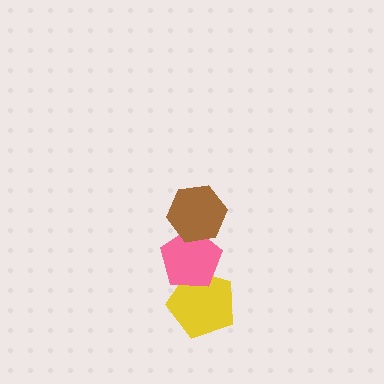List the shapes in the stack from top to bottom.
From top to bottom: the brown hexagon, the pink pentagon, the yellow pentagon.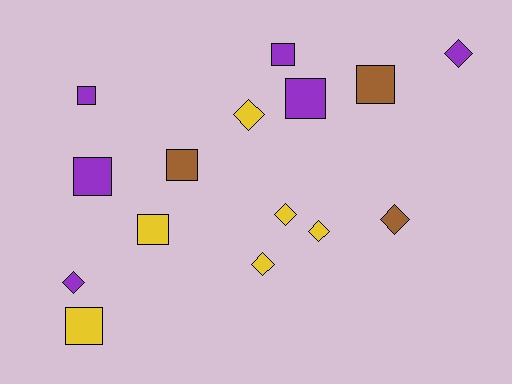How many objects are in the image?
There are 15 objects.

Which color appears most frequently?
Purple, with 6 objects.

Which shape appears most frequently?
Square, with 8 objects.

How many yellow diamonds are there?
There are 4 yellow diamonds.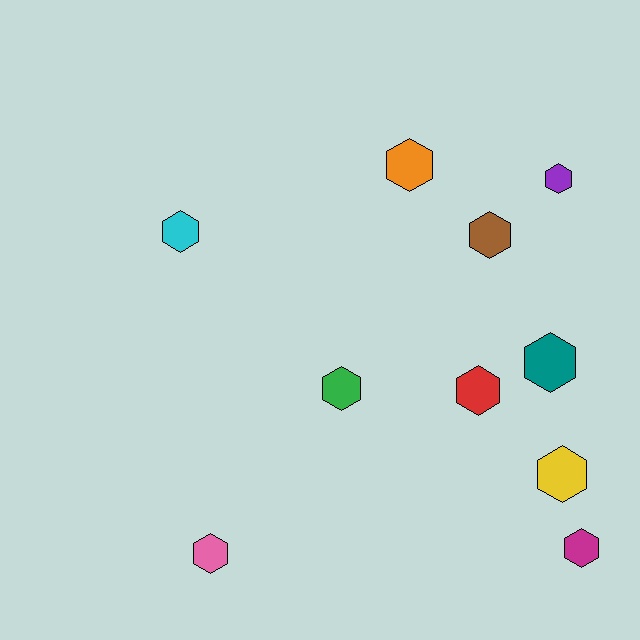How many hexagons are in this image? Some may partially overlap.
There are 10 hexagons.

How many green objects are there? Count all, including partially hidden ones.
There is 1 green object.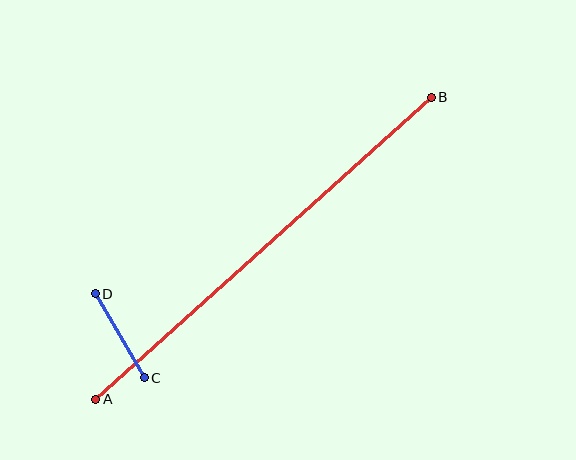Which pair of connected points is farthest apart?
Points A and B are farthest apart.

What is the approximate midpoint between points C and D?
The midpoint is at approximately (120, 336) pixels.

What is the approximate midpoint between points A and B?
The midpoint is at approximately (263, 248) pixels.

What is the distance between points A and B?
The distance is approximately 452 pixels.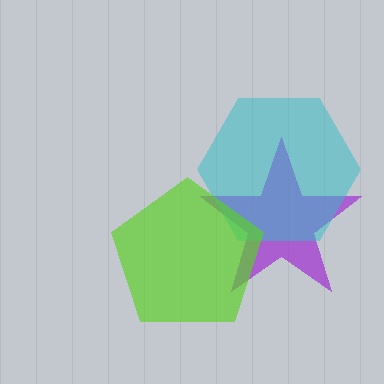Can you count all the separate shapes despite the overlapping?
Yes, there are 3 separate shapes.